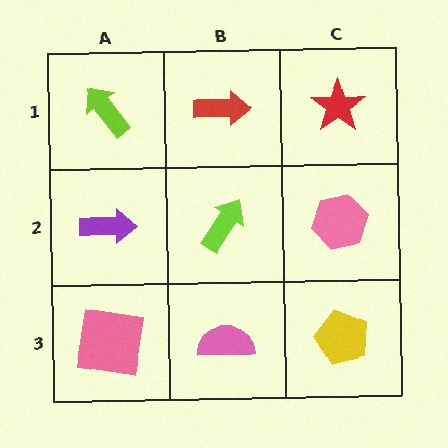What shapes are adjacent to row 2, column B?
A red arrow (row 1, column B), a pink semicircle (row 3, column B), a purple arrow (row 2, column A), a pink hexagon (row 2, column C).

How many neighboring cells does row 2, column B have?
4.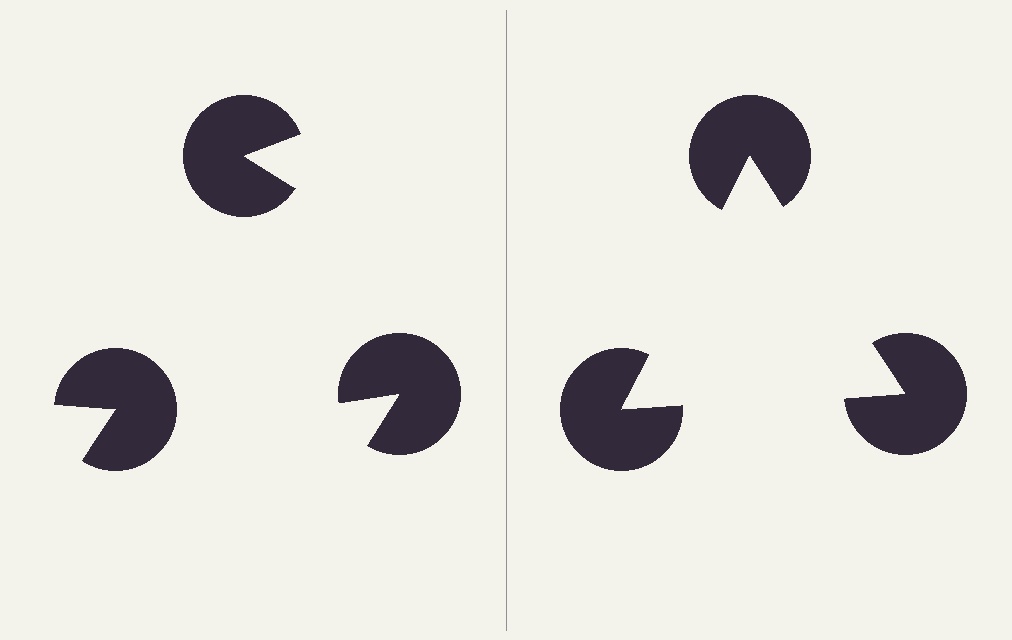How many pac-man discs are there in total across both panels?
6 — 3 on each side.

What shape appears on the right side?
An illusory triangle.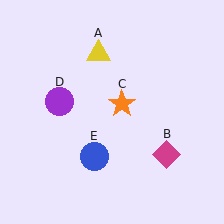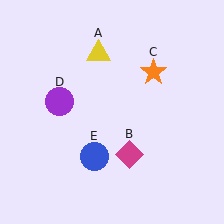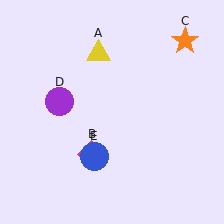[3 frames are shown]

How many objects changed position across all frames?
2 objects changed position: magenta diamond (object B), orange star (object C).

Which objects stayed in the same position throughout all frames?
Yellow triangle (object A) and purple circle (object D) and blue circle (object E) remained stationary.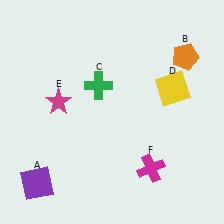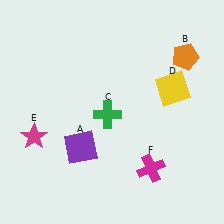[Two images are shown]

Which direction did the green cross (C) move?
The green cross (C) moved down.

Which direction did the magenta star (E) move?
The magenta star (E) moved down.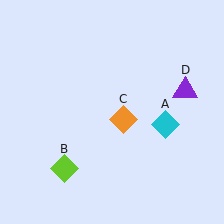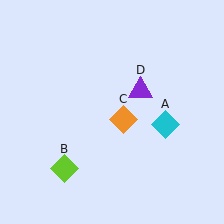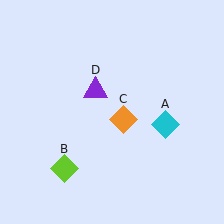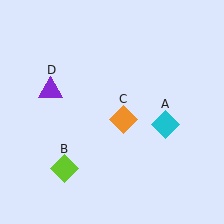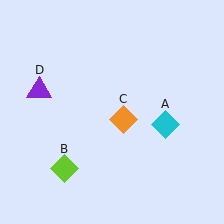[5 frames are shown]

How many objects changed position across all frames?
1 object changed position: purple triangle (object D).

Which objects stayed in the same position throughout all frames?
Cyan diamond (object A) and lime diamond (object B) and orange diamond (object C) remained stationary.